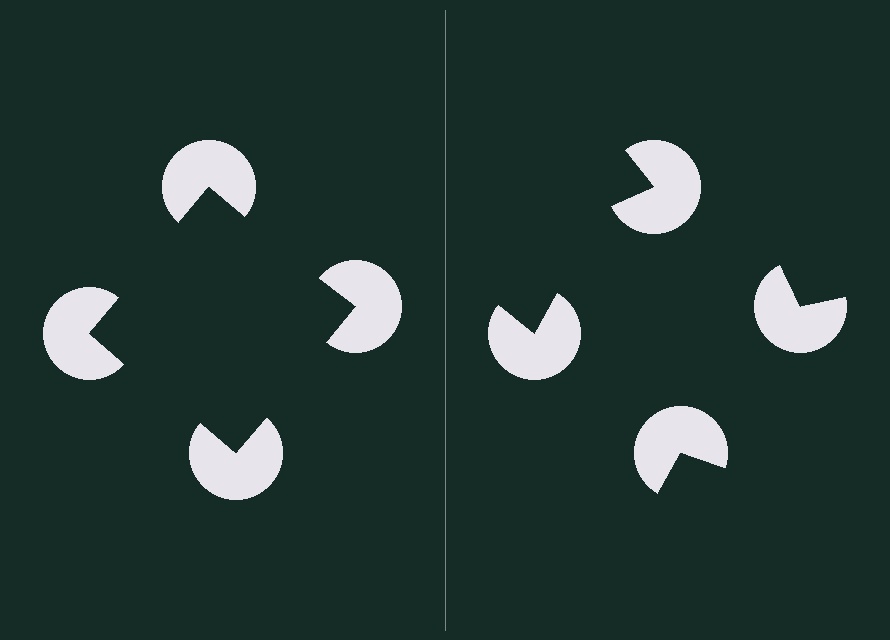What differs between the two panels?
The pac-man discs are positioned identically on both sides; only the wedge orientations differ. On the left they align to a square; on the right they are misaligned.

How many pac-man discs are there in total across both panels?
8 — 4 on each side.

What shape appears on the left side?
An illusory square.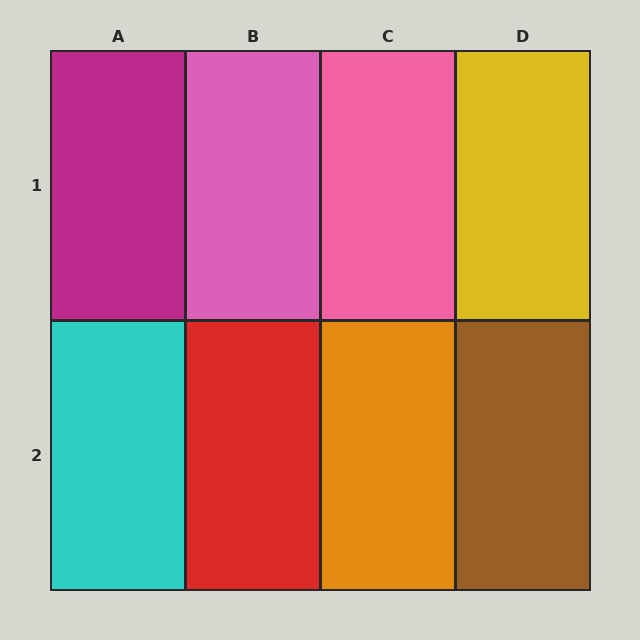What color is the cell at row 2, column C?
Orange.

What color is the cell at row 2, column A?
Cyan.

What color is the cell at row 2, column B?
Red.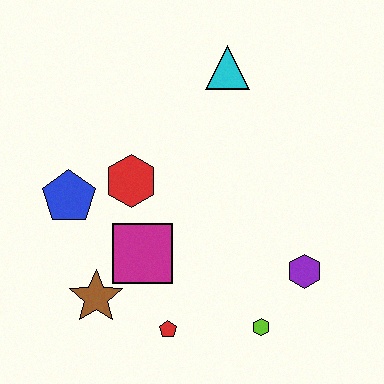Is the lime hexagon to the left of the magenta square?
No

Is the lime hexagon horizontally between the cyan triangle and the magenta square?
No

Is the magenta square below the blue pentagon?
Yes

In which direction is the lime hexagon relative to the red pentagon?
The lime hexagon is to the right of the red pentagon.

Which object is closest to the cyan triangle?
The red hexagon is closest to the cyan triangle.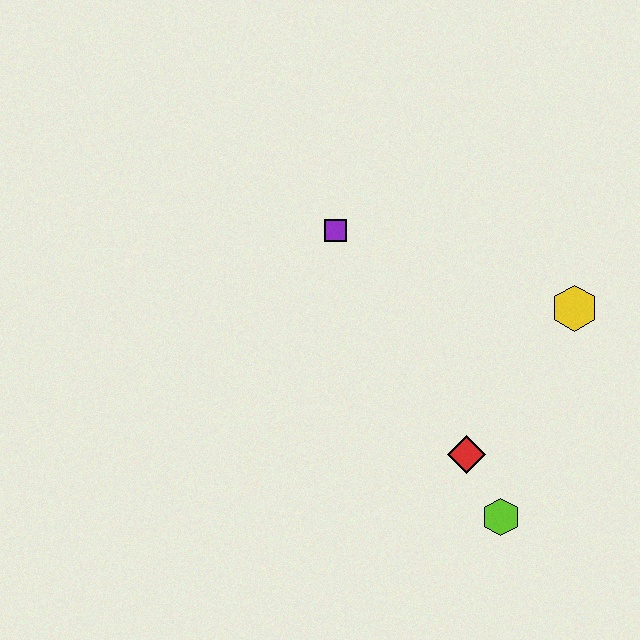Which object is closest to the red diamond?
The lime hexagon is closest to the red diamond.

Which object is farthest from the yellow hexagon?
The purple square is farthest from the yellow hexagon.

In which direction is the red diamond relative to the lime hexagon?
The red diamond is above the lime hexagon.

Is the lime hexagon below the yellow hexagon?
Yes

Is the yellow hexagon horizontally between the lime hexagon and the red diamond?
No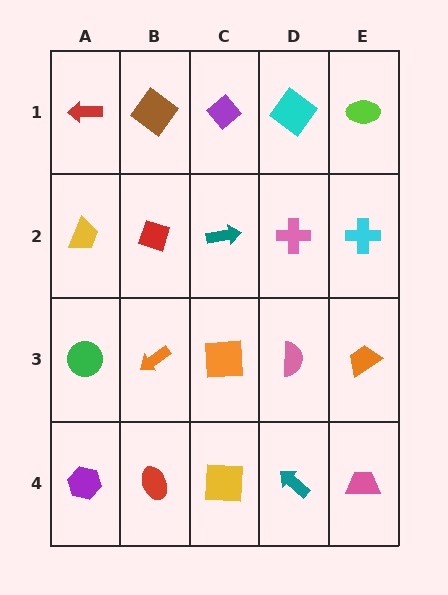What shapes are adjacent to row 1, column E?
A cyan cross (row 2, column E), a cyan diamond (row 1, column D).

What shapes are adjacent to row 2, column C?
A purple diamond (row 1, column C), an orange square (row 3, column C), a red diamond (row 2, column B), a pink cross (row 2, column D).